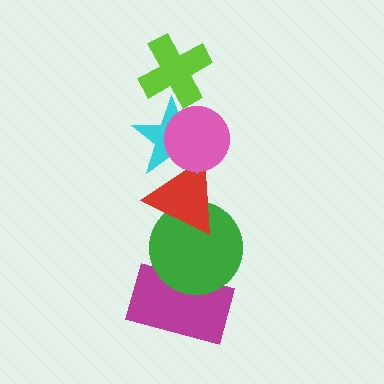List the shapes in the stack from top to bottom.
From top to bottom: the lime cross, the pink circle, the cyan star, the red triangle, the green circle, the magenta rectangle.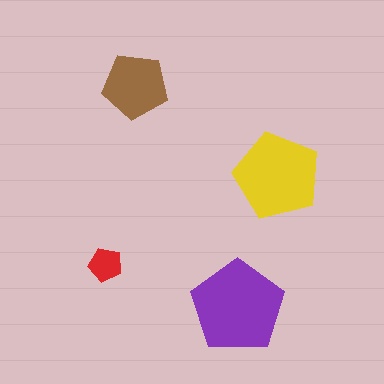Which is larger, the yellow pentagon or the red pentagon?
The yellow one.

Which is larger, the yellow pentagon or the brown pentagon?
The yellow one.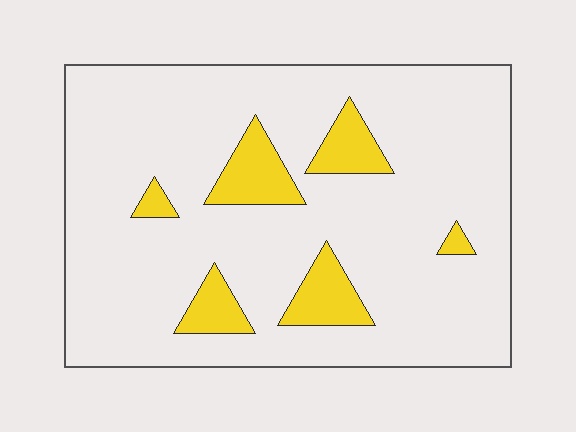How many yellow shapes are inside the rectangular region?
6.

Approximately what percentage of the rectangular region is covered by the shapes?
Approximately 15%.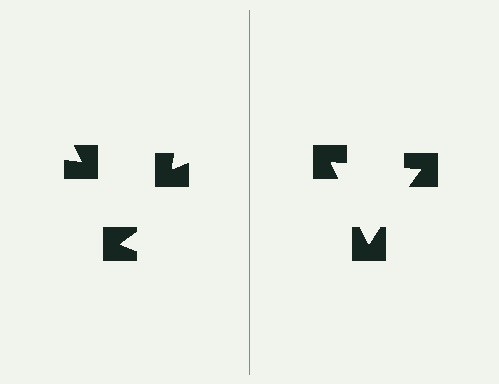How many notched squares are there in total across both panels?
6 — 3 on each side.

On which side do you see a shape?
An illusory triangle appears on the right side. On the left side the wedge cuts are rotated, so no coherent shape forms.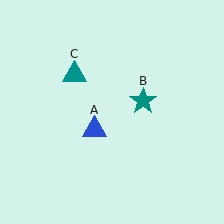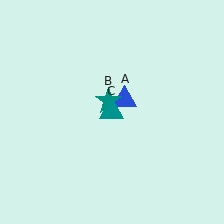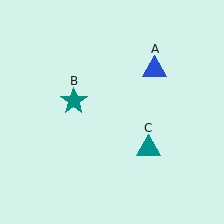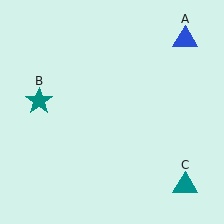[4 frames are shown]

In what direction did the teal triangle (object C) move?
The teal triangle (object C) moved down and to the right.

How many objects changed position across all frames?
3 objects changed position: blue triangle (object A), teal star (object B), teal triangle (object C).